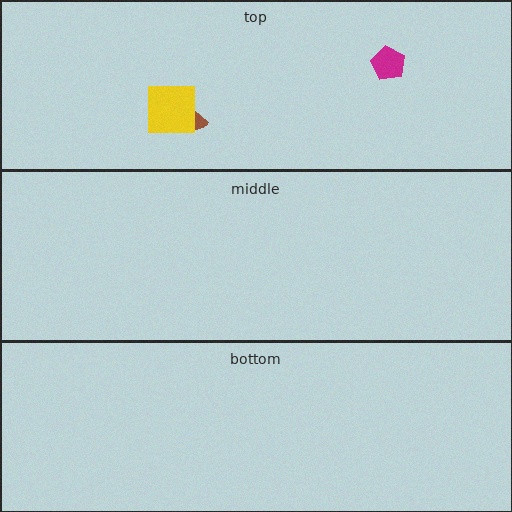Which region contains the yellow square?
The top region.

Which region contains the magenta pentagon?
The top region.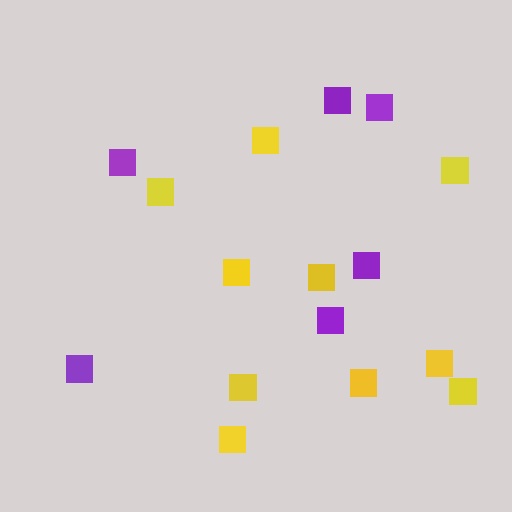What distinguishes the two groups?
There are 2 groups: one group of yellow squares (10) and one group of purple squares (6).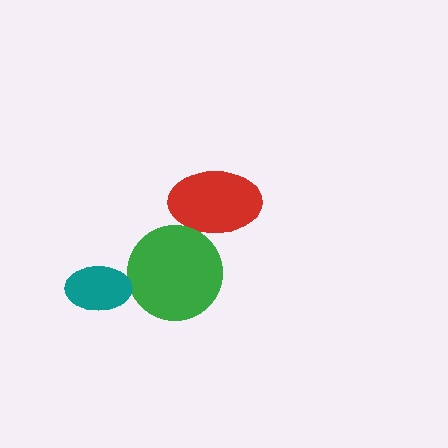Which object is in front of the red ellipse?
The green circle is in front of the red ellipse.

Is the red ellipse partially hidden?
Yes, it is partially covered by another shape.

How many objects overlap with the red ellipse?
1 object overlaps with the red ellipse.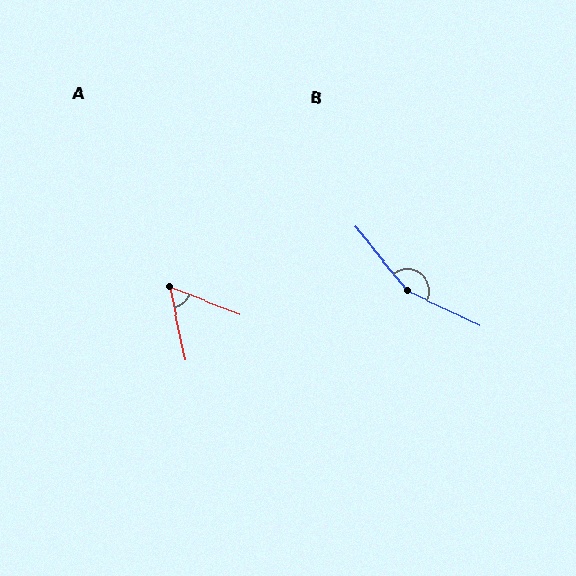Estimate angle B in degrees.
Approximately 155 degrees.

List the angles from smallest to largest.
A (56°), B (155°).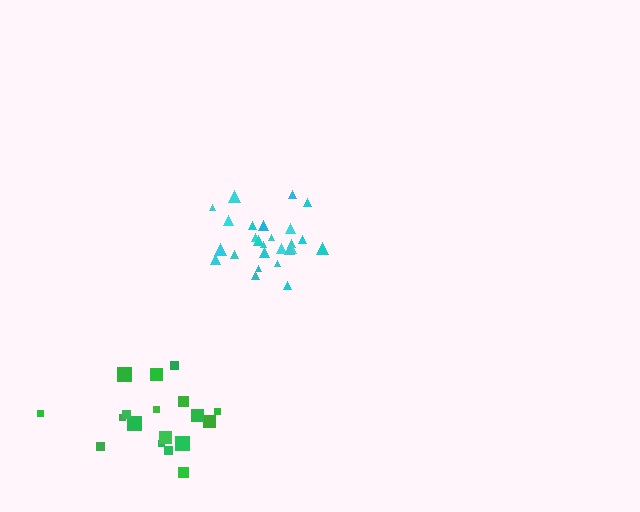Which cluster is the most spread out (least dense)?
Green.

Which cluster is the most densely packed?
Cyan.